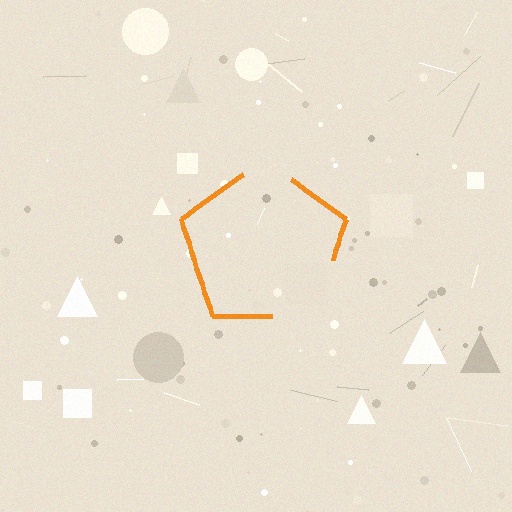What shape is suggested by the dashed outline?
The dashed outline suggests a pentagon.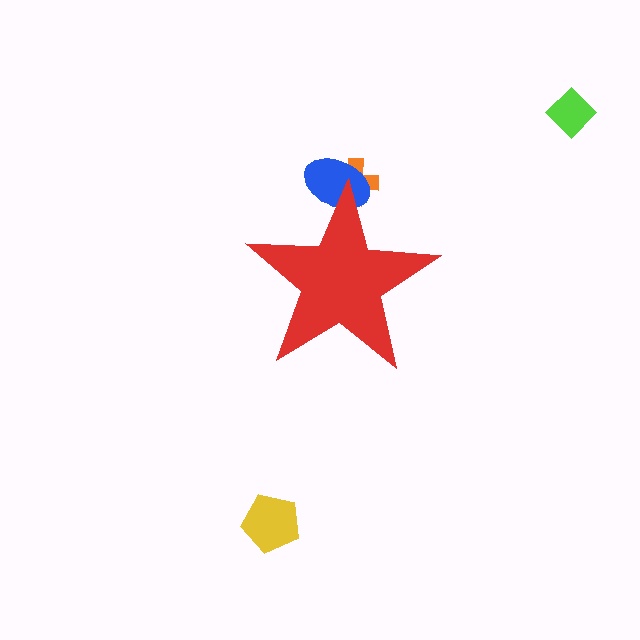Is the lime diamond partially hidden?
No, the lime diamond is fully visible.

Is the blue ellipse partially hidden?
Yes, the blue ellipse is partially hidden behind the red star.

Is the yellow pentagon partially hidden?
No, the yellow pentagon is fully visible.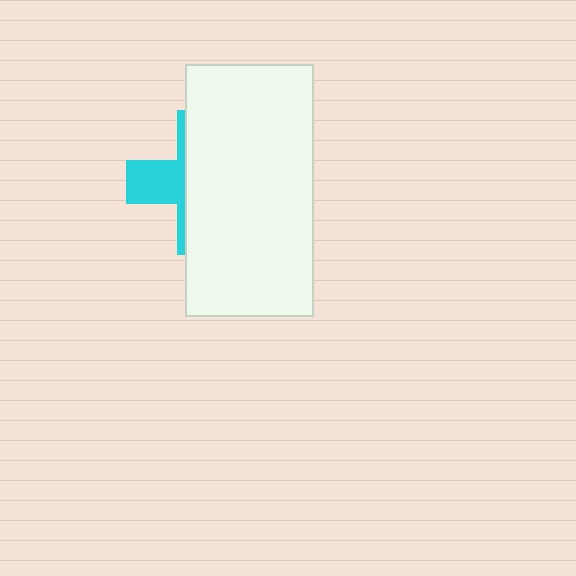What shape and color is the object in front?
The object in front is a white rectangle.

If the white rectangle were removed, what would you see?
You would see the complete cyan cross.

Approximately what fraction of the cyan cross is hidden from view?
Roughly 68% of the cyan cross is hidden behind the white rectangle.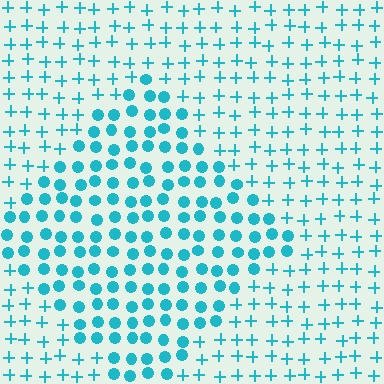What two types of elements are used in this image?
The image uses circles inside the diamond region and plus signs outside it.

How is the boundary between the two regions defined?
The boundary is defined by a change in element shape: circles inside vs. plus signs outside. All elements share the same color and spacing.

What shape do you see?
I see a diamond.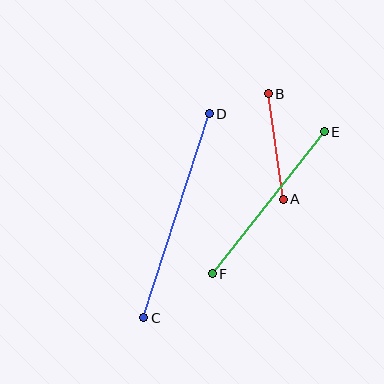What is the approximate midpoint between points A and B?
The midpoint is at approximately (276, 147) pixels.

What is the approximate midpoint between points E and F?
The midpoint is at approximately (268, 203) pixels.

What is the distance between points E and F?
The distance is approximately 181 pixels.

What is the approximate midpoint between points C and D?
The midpoint is at approximately (177, 216) pixels.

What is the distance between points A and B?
The distance is approximately 107 pixels.